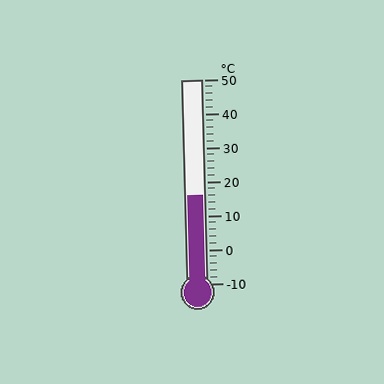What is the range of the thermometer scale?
The thermometer scale ranges from -10°C to 50°C.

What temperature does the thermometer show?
The thermometer shows approximately 16°C.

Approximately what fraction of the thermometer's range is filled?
The thermometer is filled to approximately 45% of its range.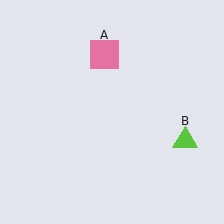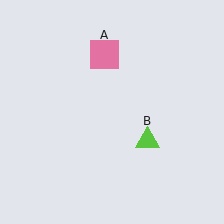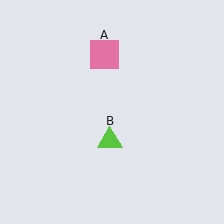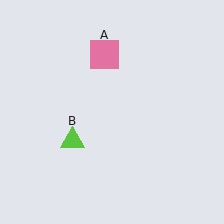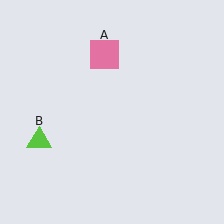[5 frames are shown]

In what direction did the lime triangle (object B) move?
The lime triangle (object B) moved left.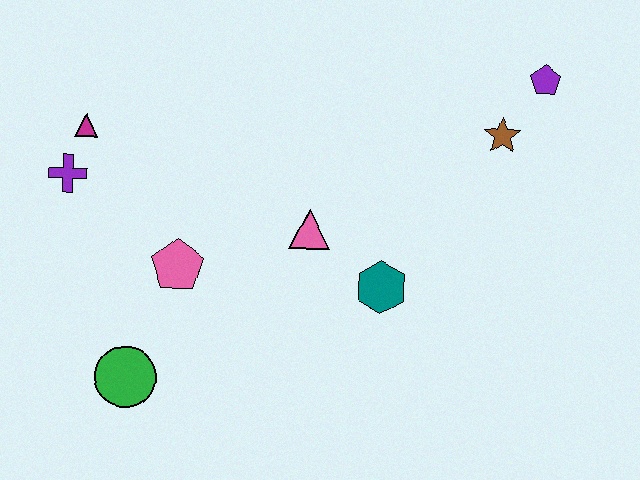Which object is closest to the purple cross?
The magenta triangle is closest to the purple cross.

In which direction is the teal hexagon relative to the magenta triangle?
The teal hexagon is to the right of the magenta triangle.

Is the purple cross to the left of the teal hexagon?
Yes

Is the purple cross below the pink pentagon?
No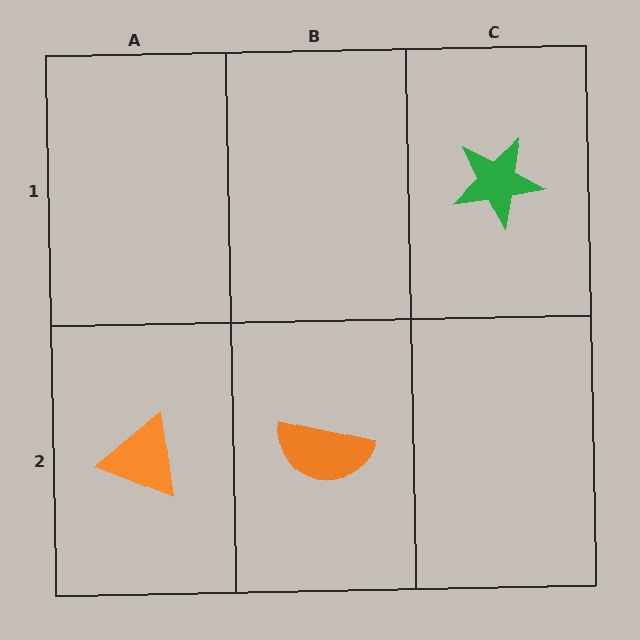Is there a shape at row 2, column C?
No, that cell is empty.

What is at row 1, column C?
A green star.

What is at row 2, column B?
An orange semicircle.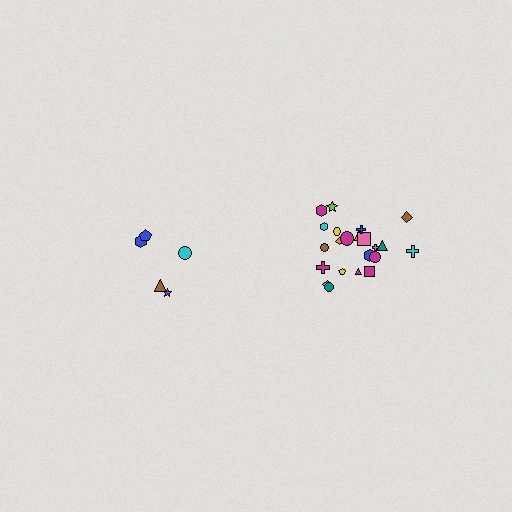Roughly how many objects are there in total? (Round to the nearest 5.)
Roughly 25 objects in total.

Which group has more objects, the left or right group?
The right group.